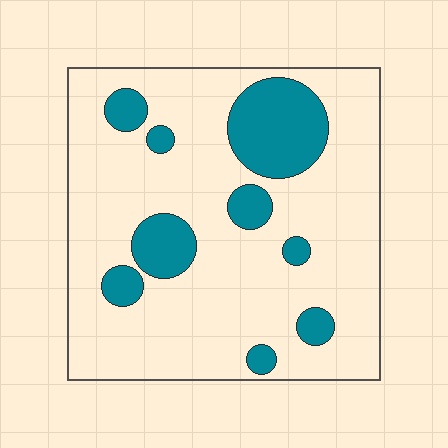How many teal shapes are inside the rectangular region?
9.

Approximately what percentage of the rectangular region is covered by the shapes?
Approximately 20%.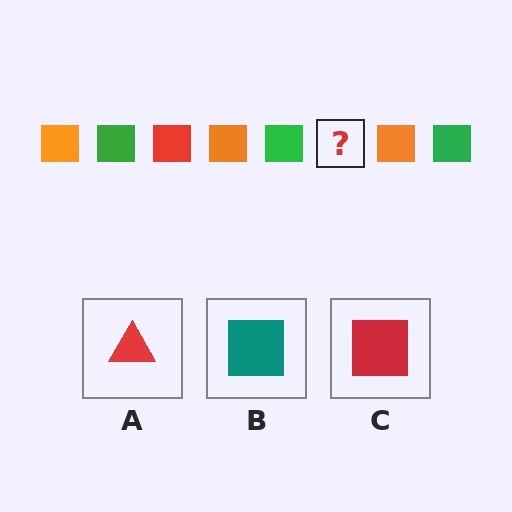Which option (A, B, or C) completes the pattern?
C.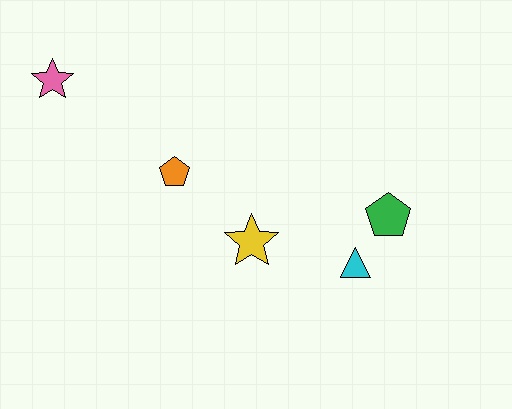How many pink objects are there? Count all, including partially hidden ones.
There is 1 pink object.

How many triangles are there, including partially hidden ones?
There is 1 triangle.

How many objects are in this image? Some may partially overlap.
There are 5 objects.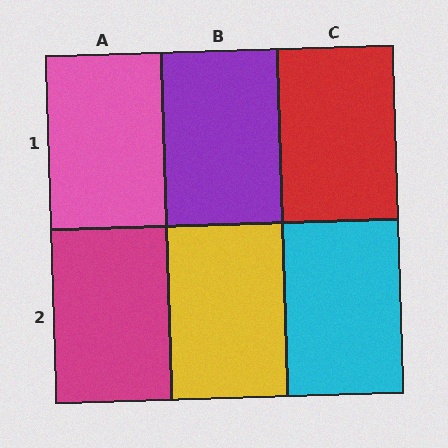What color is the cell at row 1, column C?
Red.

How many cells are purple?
1 cell is purple.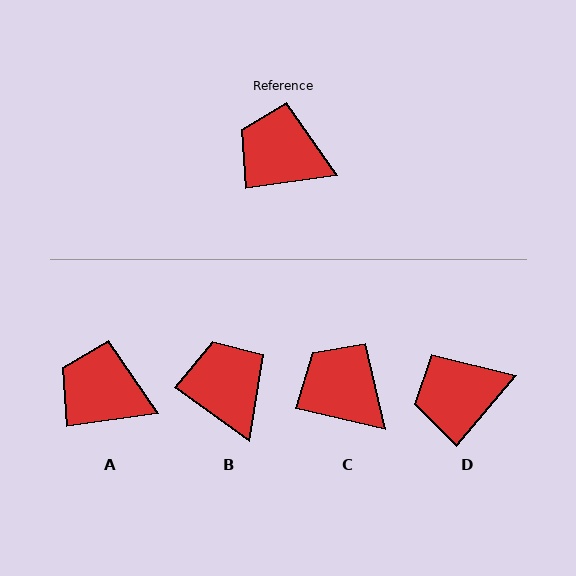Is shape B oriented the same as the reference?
No, it is off by about 44 degrees.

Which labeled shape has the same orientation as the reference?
A.